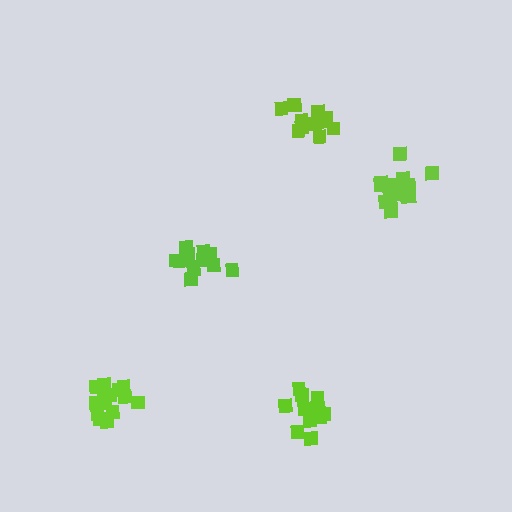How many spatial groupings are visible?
There are 5 spatial groupings.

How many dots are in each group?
Group 1: 15 dots, Group 2: 16 dots, Group 3: 13 dots, Group 4: 14 dots, Group 5: 14 dots (72 total).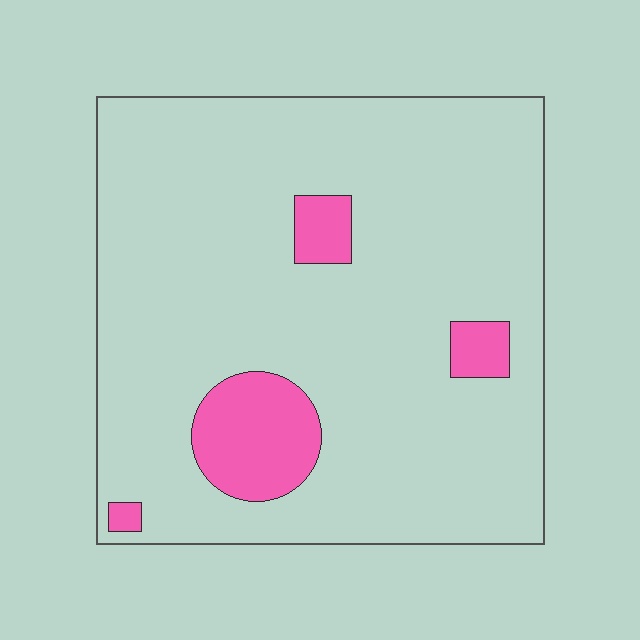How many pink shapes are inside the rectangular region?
4.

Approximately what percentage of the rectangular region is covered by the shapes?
Approximately 10%.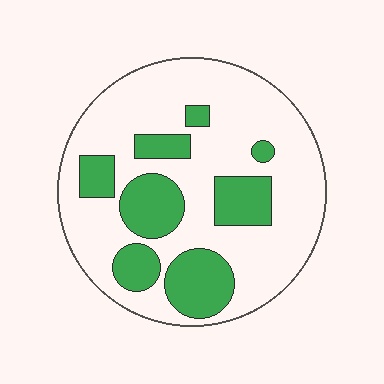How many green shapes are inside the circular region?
8.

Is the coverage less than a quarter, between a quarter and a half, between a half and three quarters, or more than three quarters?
Between a quarter and a half.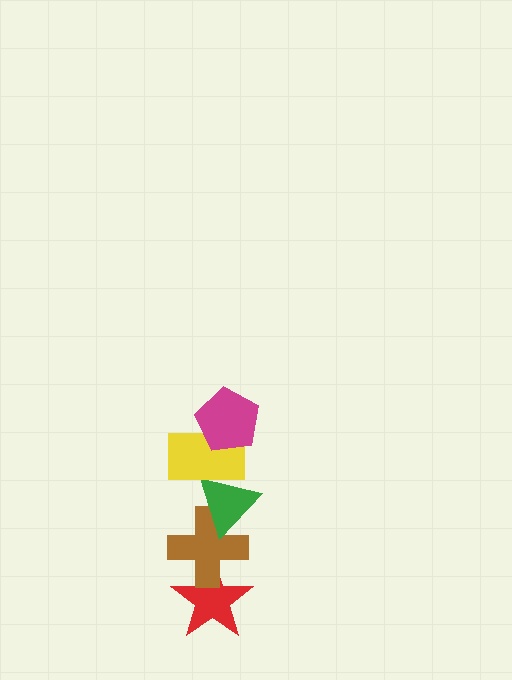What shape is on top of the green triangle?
The yellow rectangle is on top of the green triangle.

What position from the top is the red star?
The red star is 5th from the top.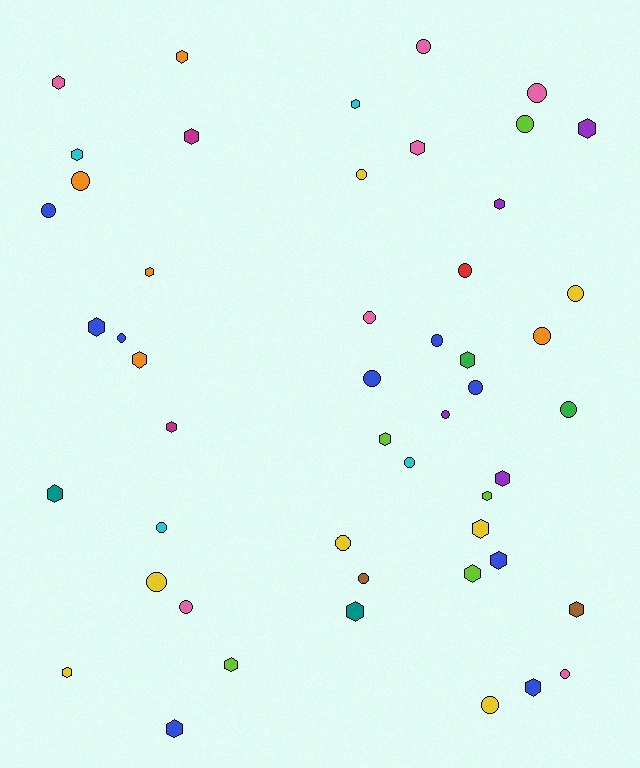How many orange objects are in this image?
There are 5 orange objects.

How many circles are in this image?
There are 24 circles.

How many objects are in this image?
There are 50 objects.